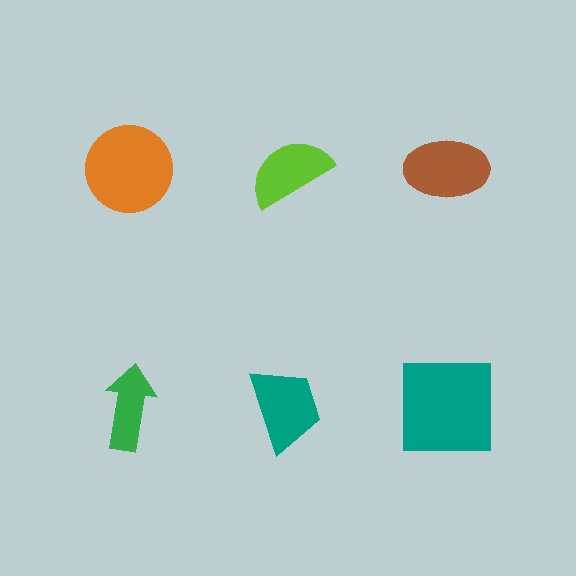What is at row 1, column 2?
A lime semicircle.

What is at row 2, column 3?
A teal square.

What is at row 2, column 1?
A green arrow.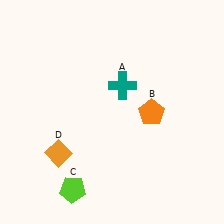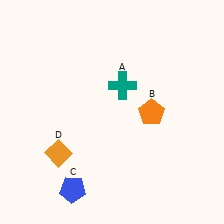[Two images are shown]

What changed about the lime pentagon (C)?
In Image 1, C is lime. In Image 2, it changed to blue.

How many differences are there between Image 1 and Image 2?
There is 1 difference between the two images.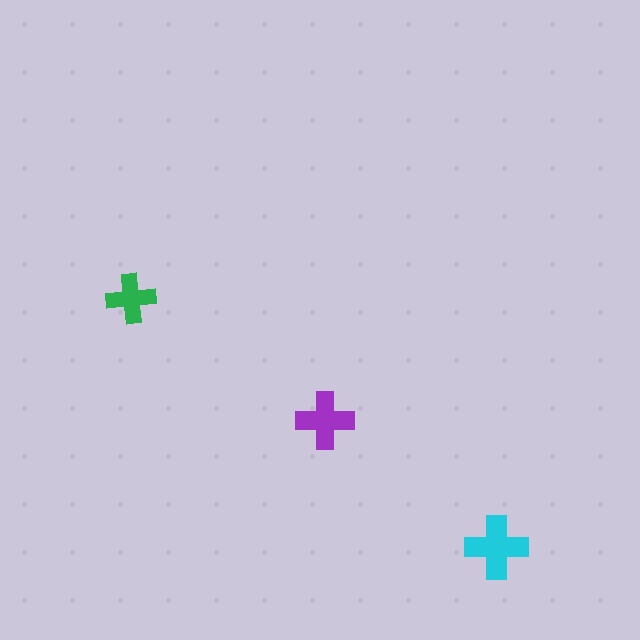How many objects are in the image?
There are 3 objects in the image.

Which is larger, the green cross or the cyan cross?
The cyan one.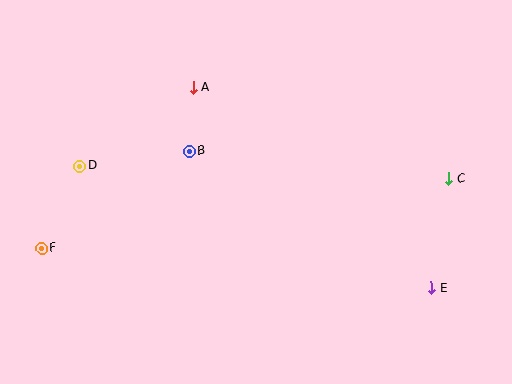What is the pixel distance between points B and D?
The distance between B and D is 110 pixels.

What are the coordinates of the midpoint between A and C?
The midpoint between A and C is at (321, 133).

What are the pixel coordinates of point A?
Point A is at (193, 87).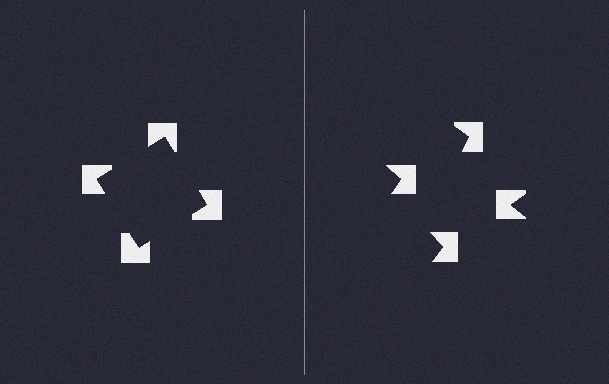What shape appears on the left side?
An illusory square.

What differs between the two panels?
The notched squares are positioned identically on both sides; only the wedge orientations differ. On the left they align to a square; on the right they are misaligned.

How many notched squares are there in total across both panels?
8 — 4 on each side.